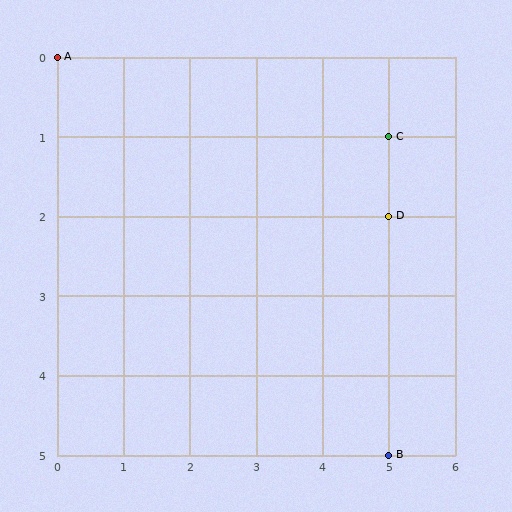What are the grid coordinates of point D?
Point D is at grid coordinates (5, 2).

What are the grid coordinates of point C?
Point C is at grid coordinates (5, 1).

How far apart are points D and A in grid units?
Points D and A are 5 columns and 2 rows apart (about 5.4 grid units diagonally).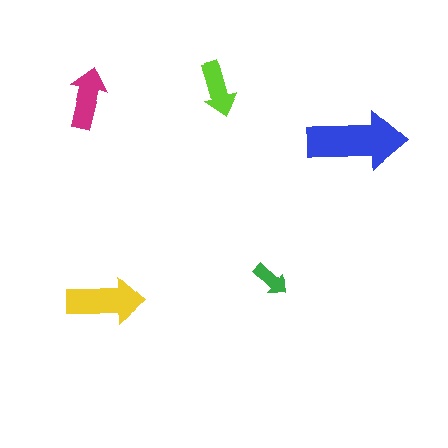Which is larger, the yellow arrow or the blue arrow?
The blue one.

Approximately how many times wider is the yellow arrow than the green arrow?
About 2 times wider.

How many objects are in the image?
There are 5 objects in the image.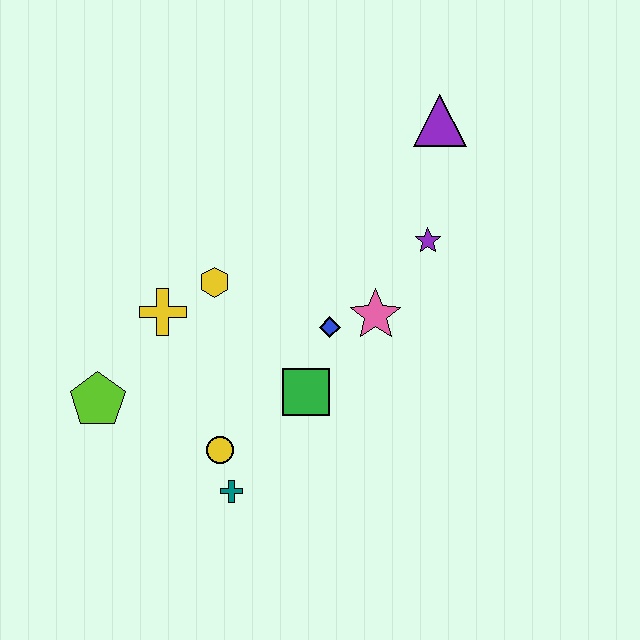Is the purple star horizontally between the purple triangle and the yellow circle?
Yes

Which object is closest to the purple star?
The pink star is closest to the purple star.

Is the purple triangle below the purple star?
No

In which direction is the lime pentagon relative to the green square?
The lime pentagon is to the left of the green square.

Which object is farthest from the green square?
The purple triangle is farthest from the green square.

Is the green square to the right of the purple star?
No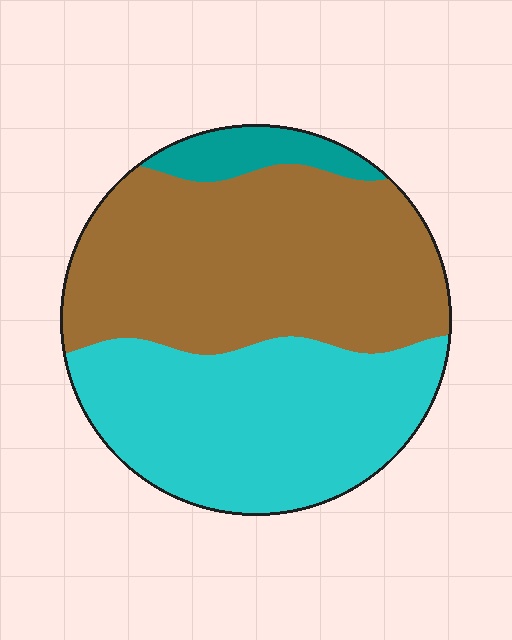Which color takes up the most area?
Brown, at roughly 50%.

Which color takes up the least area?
Teal, at roughly 5%.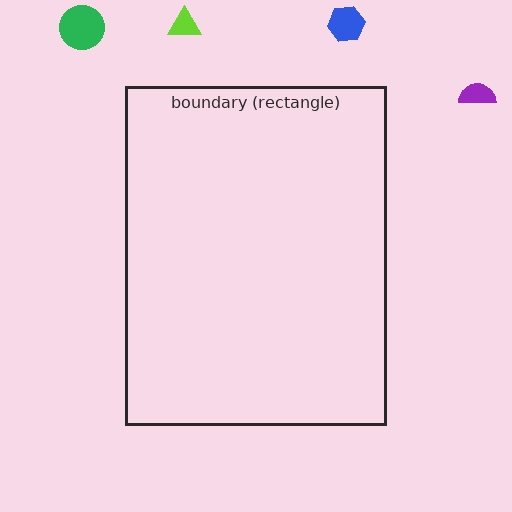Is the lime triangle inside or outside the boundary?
Outside.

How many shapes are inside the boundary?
0 inside, 4 outside.